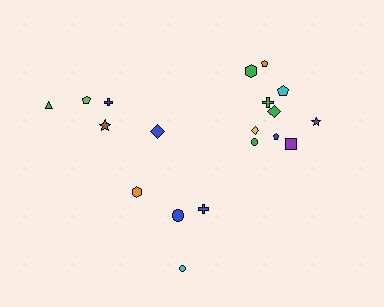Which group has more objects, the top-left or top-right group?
The top-right group.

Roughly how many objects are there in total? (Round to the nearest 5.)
Roughly 20 objects in total.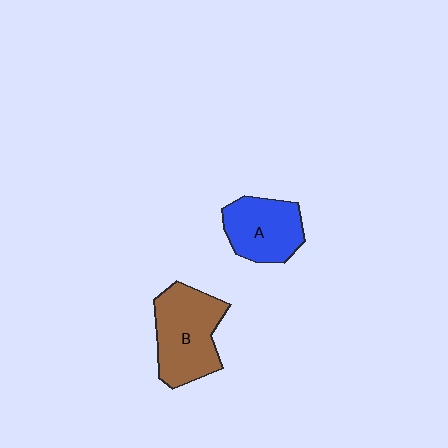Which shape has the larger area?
Shape B (brown).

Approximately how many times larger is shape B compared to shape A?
Approximately 1.3 times.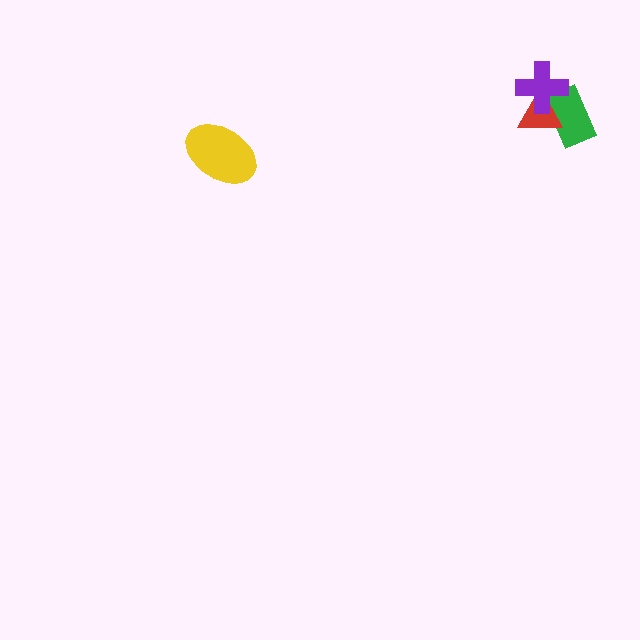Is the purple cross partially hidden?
No, no other shape covers it.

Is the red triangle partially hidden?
Yes, it is partially covered by another shape.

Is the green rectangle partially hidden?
Yes, it is partially covered by another shape.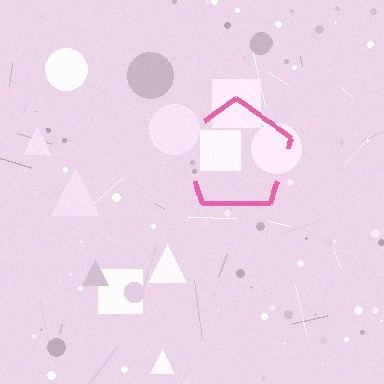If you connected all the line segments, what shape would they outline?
They would outline a pentagon.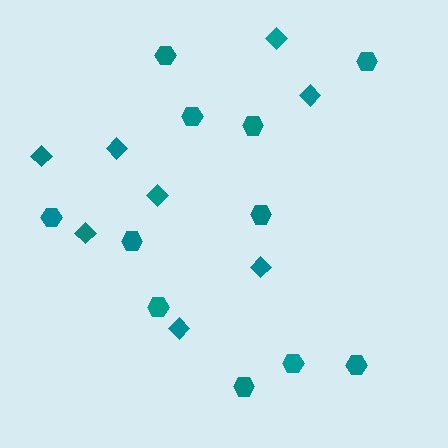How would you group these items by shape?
There are 2 groups: one group of hexagons (11) and one group of diamonds (8).